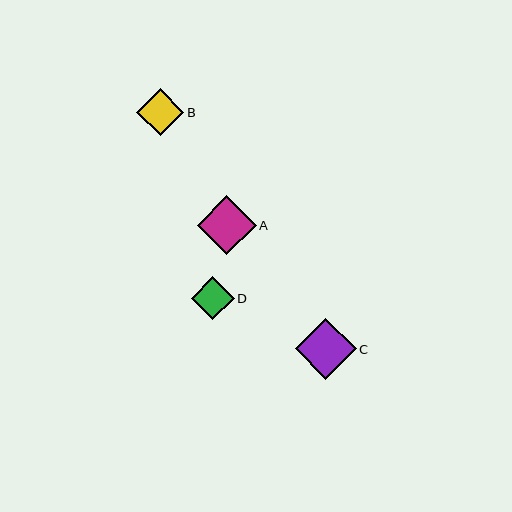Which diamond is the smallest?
Diamond D is the smallest with a size of approximately 43 pixels.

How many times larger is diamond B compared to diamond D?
Diamond B is approximately 1.1 times the size of diamond D.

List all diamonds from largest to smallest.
From largest to smallest: C, A, B, D.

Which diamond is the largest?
Diamond C is the largest with a size of approximately 61 pixels.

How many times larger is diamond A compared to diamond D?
Diamond A is approximately 1.4 times the size of diamond D.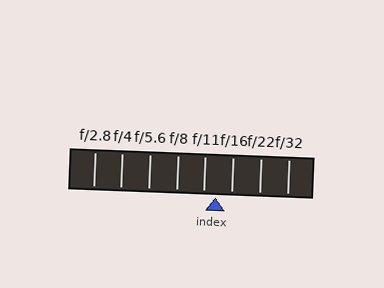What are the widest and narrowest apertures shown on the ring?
The widest aperture shown is f/2.8 and the narrowest is f/32.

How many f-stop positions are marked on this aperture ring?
There are 8 f-stop positions marked.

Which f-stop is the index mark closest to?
The index mark is closest to f/11.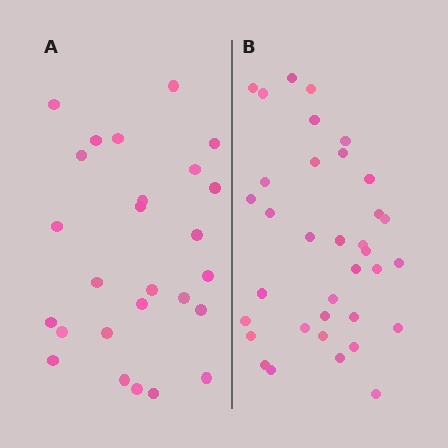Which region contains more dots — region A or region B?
Region B (the right region) has more dots.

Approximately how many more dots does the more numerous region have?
Region B has roughly 8 or so more dots than region A.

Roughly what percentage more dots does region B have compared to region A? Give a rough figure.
About 35% more.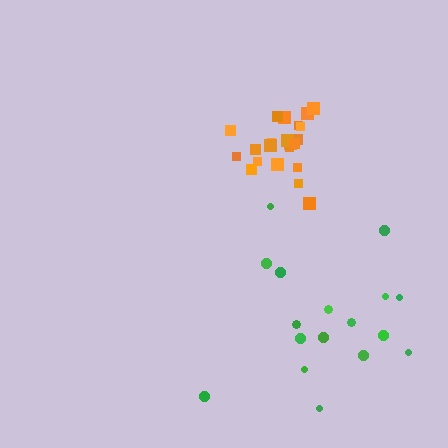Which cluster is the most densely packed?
Orange.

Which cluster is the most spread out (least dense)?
Green.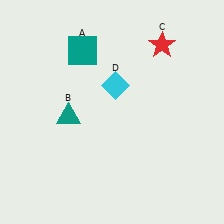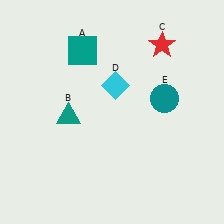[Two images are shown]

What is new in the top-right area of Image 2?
A teal circle (E) was added in the top-right area of Image 2.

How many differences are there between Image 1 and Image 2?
There is 1 difference between the two images.